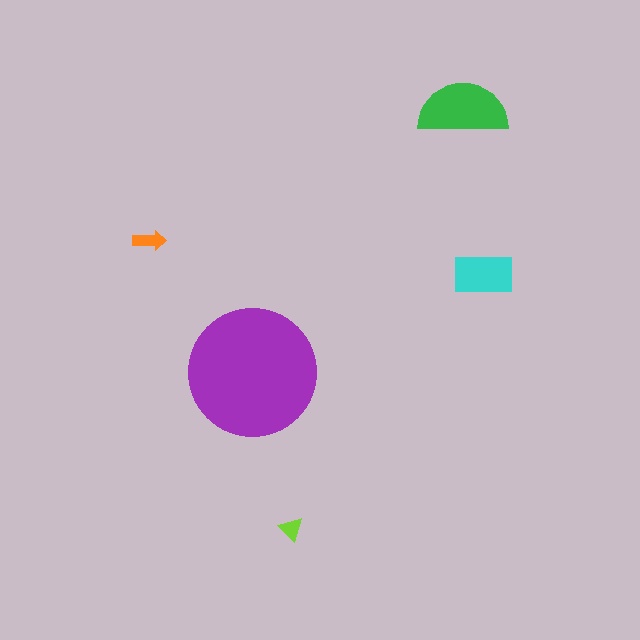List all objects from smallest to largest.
The lime triangle, the orange arrow, the cyan rectangle, the green semicircle, the purple circle.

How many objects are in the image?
There are 5 objects in the image.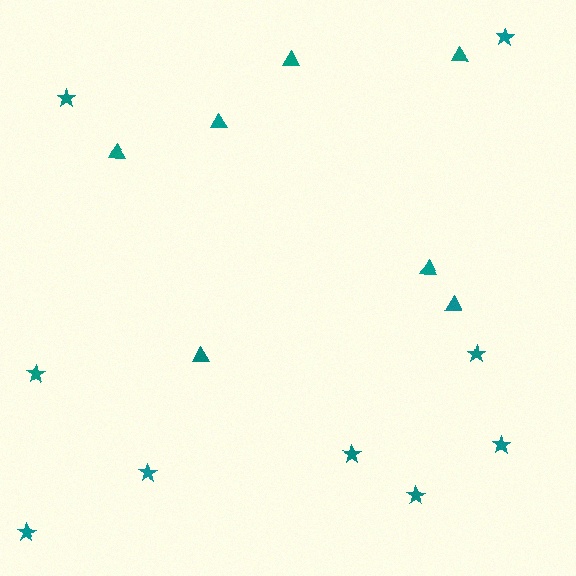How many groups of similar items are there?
There are 2 groups: one group of triangles (7) and one group of stars (9).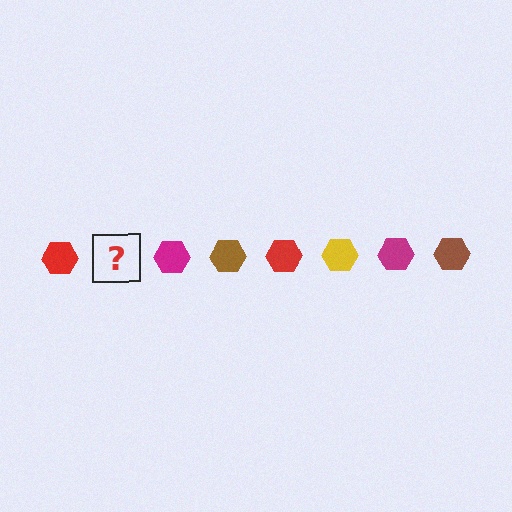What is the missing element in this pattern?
The missing element is a yellow hexagon.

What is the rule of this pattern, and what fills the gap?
The rule is that the pattern cycles through red, yellow, magenta, brown hexagons. The gap should be filled with a yellow hexagon.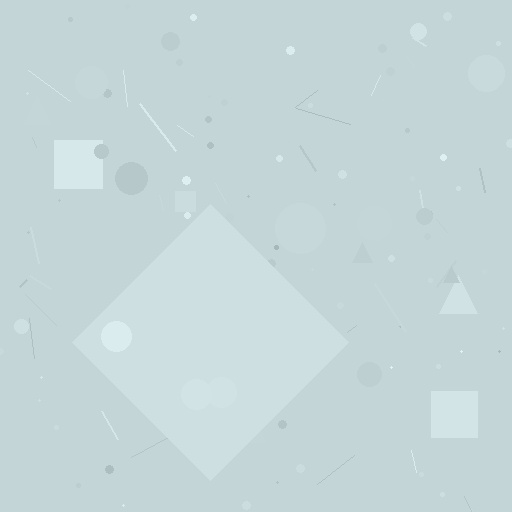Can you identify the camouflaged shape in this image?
The camouflaged shape is a diamond.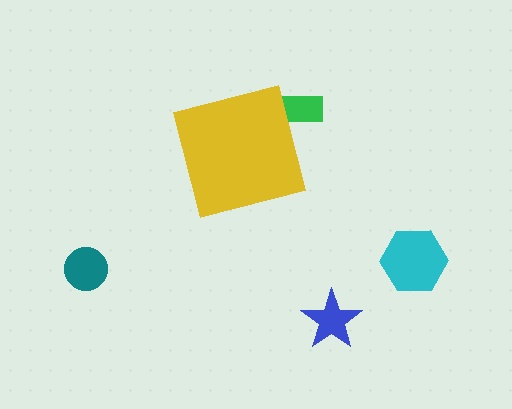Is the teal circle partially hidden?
No, the teal circle is fully visible.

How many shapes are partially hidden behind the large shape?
1 shape is partially hidden.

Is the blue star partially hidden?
No, the blue star is fully visible.